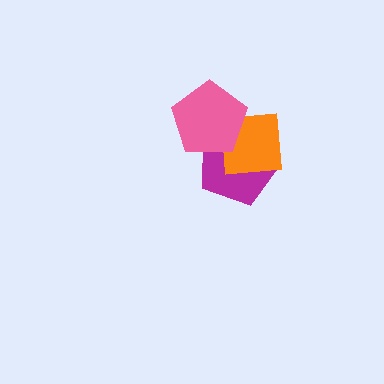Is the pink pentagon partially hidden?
No, no other shape covers it.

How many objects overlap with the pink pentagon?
2 objects overlap with the pink pentagon.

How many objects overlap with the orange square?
2 objects overlap with the orange square.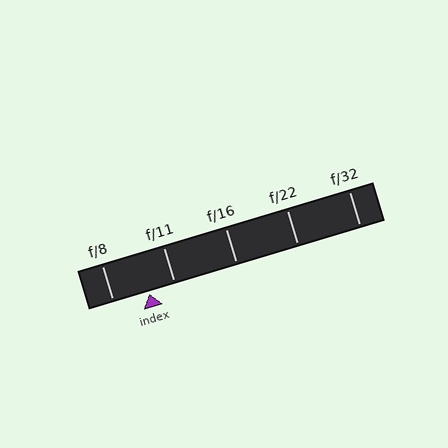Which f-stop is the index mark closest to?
The index mark is closest to f/11.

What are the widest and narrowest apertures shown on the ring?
The widest aperture shown is f/8 and the narrowest is f/32.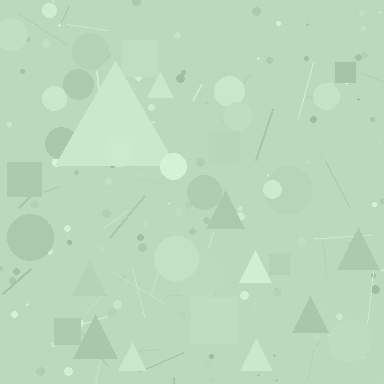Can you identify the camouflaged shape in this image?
The camouflaged shape is a triangle.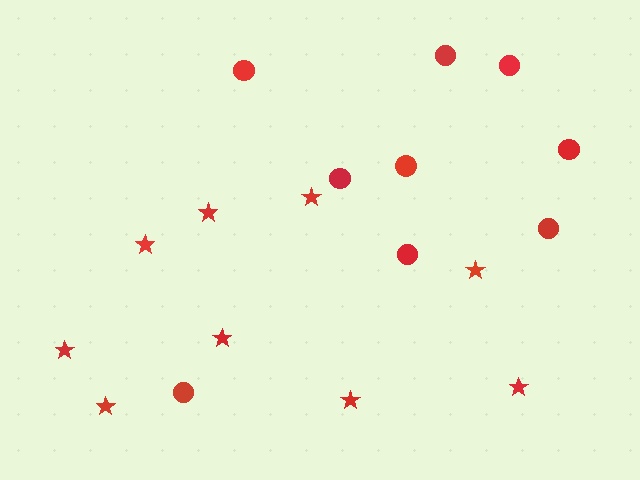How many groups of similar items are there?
There are 2 groups: one group of circles (9) and one group of stars (9).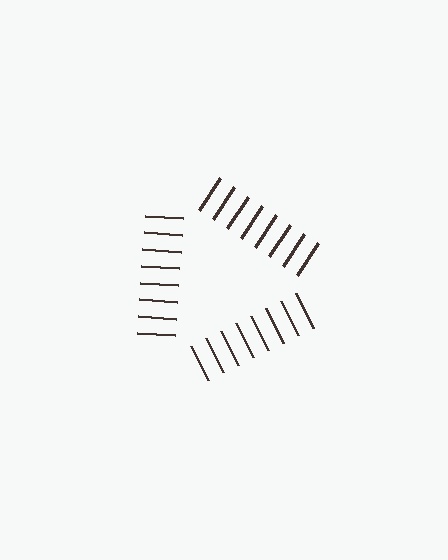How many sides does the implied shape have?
3 sides — the line-ends trace a triangle.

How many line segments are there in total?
24 — 8 along each of the 3 edges.